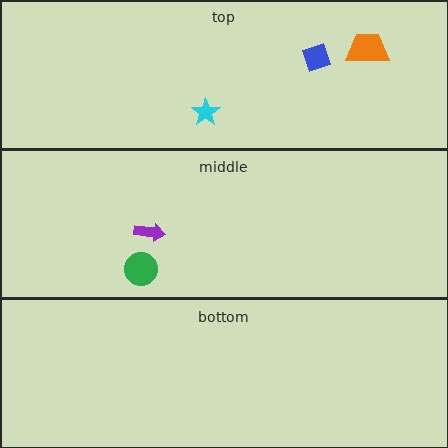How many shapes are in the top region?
3.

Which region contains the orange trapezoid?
The top region.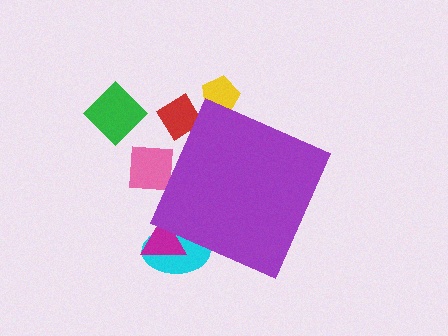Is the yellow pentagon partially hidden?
Yes, the yellow pentagon is partially hidden behind the purple diamond.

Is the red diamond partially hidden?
Yes, the red diamond is partially hidden behind the purple diamond.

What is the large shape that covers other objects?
A purple diamond.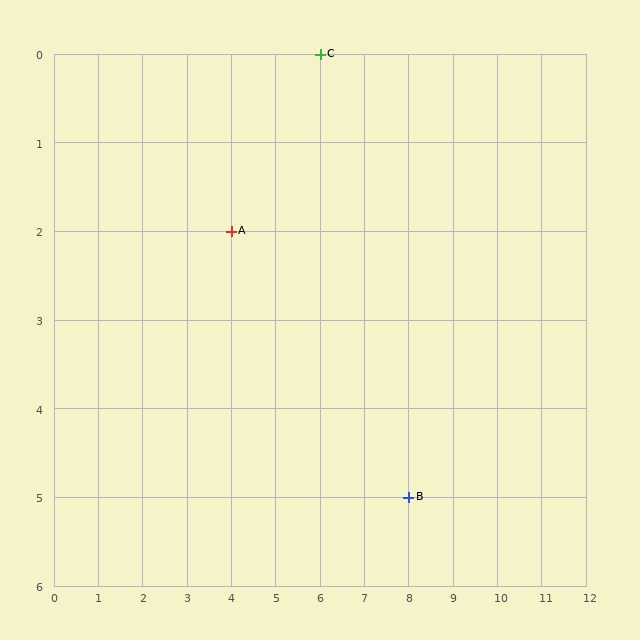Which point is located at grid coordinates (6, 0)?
Point C is at (6, 0).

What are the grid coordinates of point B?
Point B is at grid coordinates (8, 5).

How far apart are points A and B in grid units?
Points A and B are 4 columns and 3 rows apart (about 5.0 grid units diagonally).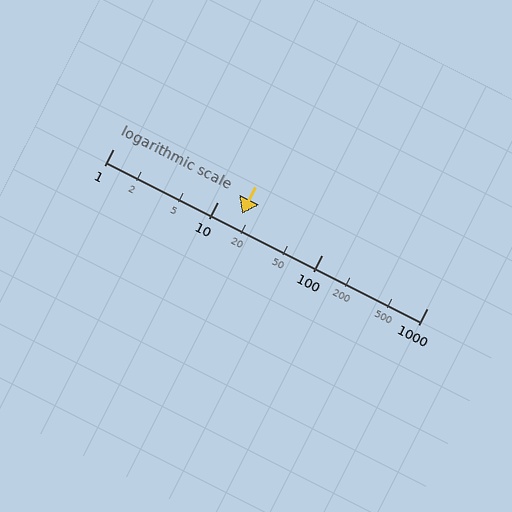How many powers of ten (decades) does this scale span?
The scale spans 3 decades, from 1 to 1000.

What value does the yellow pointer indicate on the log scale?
The pointer indicates approximately 17.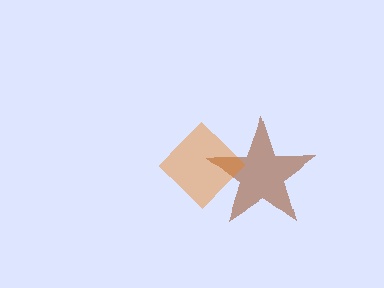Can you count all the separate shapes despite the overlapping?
Yes, there are 2 separate shapes.